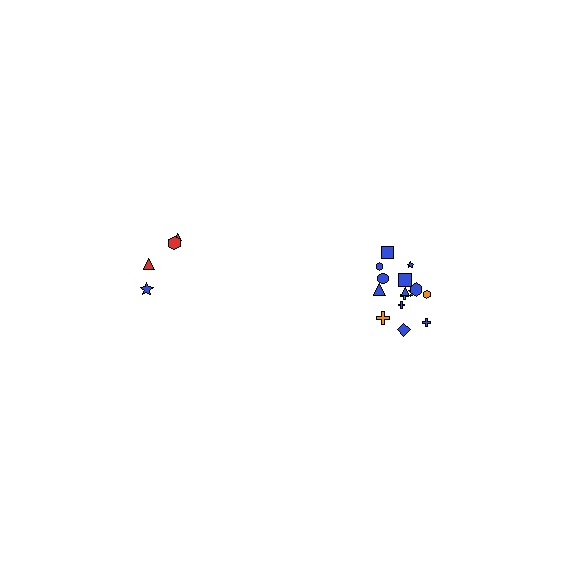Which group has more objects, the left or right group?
The right group.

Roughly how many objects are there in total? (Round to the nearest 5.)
Roughly 20 objects in total.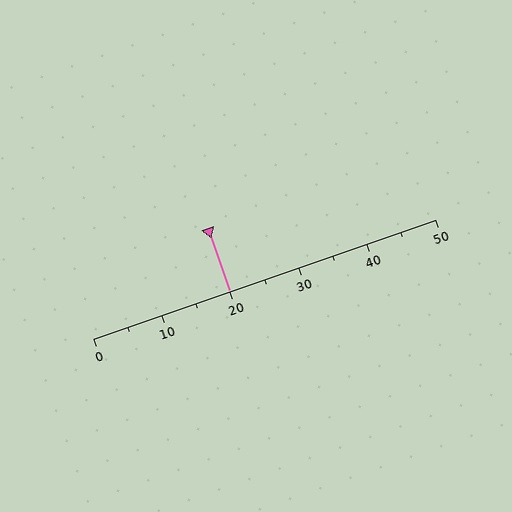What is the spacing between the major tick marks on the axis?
The major ticks are spaced 10 apart.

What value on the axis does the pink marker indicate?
The marker indicates approximately 20.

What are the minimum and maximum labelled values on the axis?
The axis runs from 0 to 50.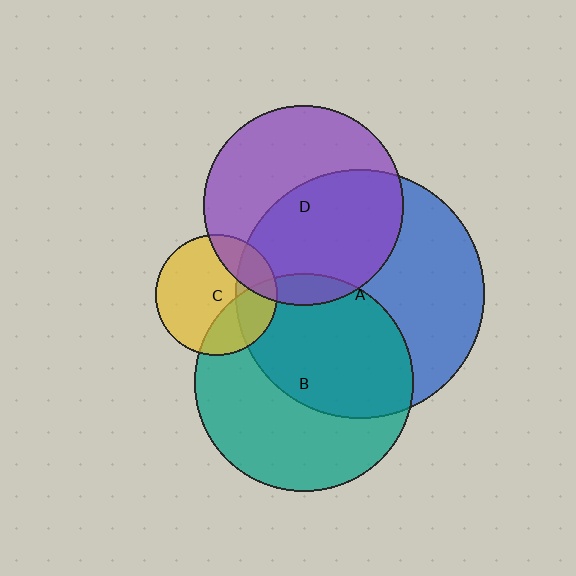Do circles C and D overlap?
Yes.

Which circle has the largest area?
Circle A (blue).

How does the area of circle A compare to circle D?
Approximately 1.6 times.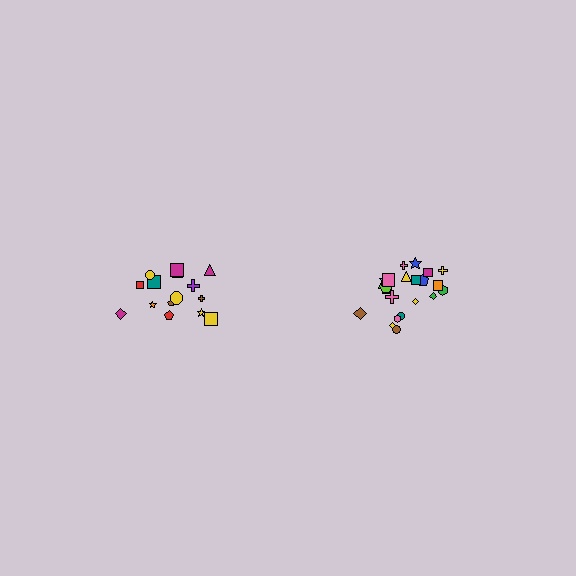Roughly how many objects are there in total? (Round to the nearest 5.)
Roughly 35 objects in total.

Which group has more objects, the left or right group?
The right group.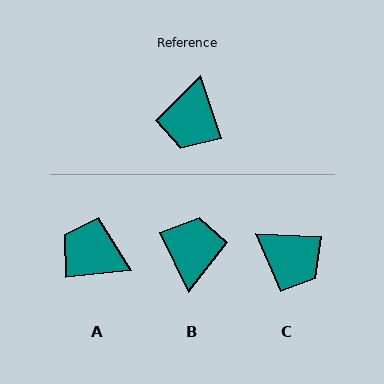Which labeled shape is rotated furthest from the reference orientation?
B, about 174 degrees away.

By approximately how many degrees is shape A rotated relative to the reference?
Approximately 103 degrees clockwise.